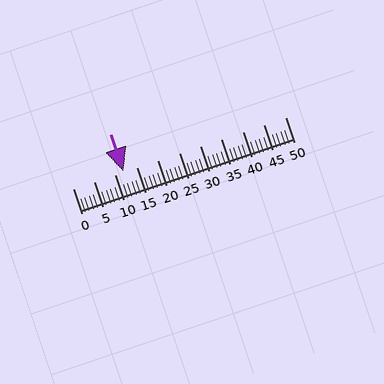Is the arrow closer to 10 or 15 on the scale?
The arrow is closer to 10.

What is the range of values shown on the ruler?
The ruler shows values from 0 to 50.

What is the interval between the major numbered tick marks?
The major tick marks are spaced 5 units apart.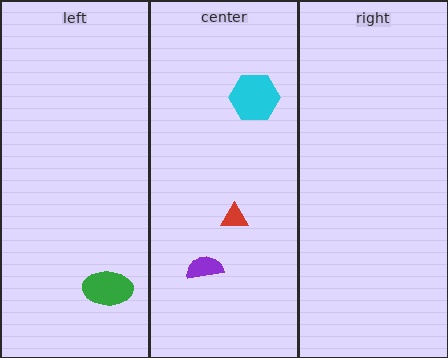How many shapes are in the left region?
1.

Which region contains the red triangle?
The center region.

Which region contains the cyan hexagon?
The center region.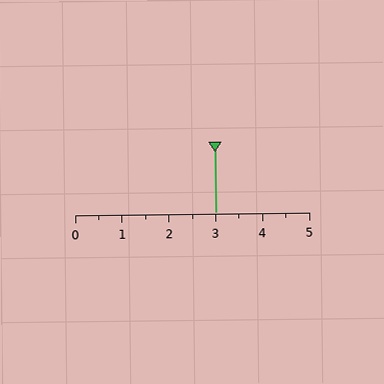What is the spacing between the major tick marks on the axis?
The major ticks are spaced 1 apart.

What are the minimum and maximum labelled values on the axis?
The axis runs from 0 to 5.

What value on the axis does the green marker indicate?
The marker indicates approximately 3.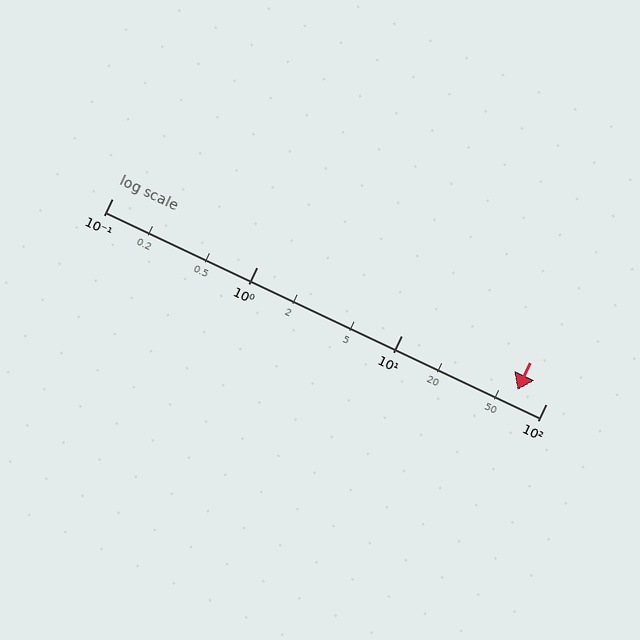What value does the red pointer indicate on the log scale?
The pointer indicates approximately 64.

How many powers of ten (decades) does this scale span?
The scale spans 3 decades, from 0.1 to 100.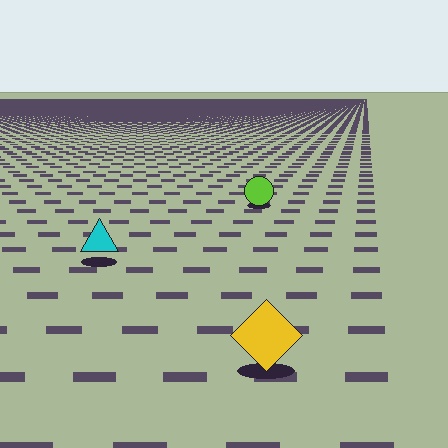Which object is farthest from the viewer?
The lime circle is farthest from the viewer. It appears smaller and the ground texture around it is denser.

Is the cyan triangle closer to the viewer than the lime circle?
Yes. The cyan triangle is closer — you can tell from the texture gradient: the ground texture is coarser near it.